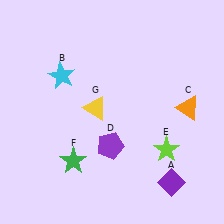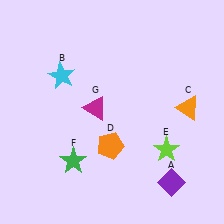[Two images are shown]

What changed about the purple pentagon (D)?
In Image 1, D is purple. In Image 2, it changed to orange.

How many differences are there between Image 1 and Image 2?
There are 2 differences between the two images.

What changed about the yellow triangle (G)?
In Image 1, G is yellow. In Image 2, it changed to magenta.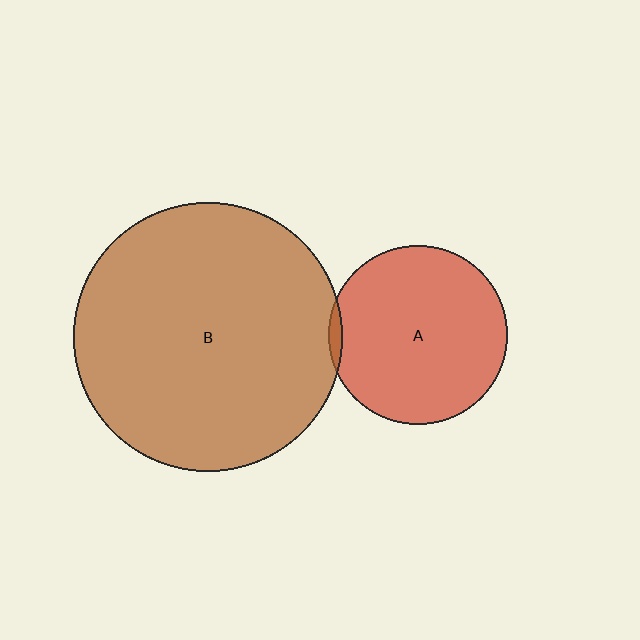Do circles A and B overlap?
Yes.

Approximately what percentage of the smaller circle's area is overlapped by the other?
Approximately 5%.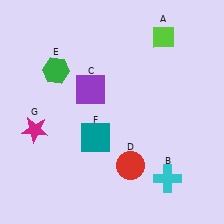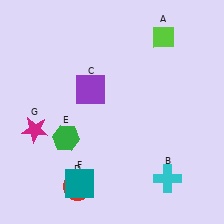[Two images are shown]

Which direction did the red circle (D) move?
The red circle (D) moved left.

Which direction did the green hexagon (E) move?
The green hexagon (E) moved down.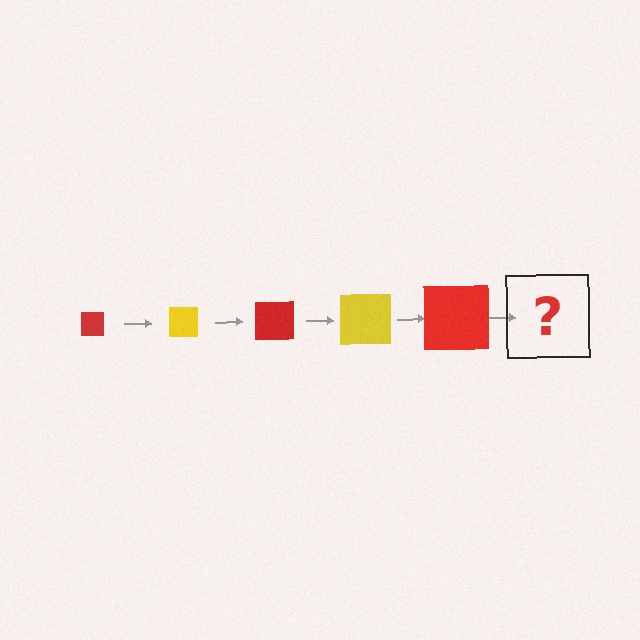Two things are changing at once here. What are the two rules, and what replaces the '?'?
The two rules are that the square grows larger each step and the color cycles through red and yellow. The '?' should be a yellow square, larger than the previous one.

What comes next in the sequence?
The next element should be a yellow square, larger than the previous one.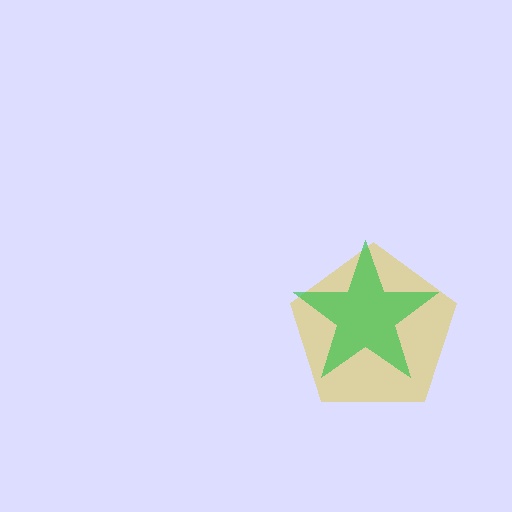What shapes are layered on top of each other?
The layered shapes are: a yellow pentagon, a green star.